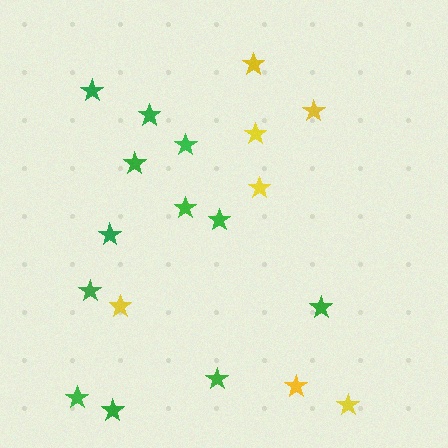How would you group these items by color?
There are 2 groups: one group of yellow stars (7) and one group of green stars (12).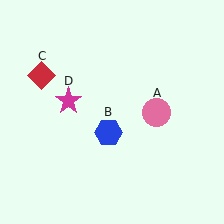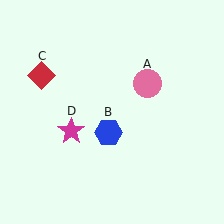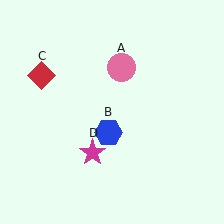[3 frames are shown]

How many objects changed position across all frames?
2 objects changed position: pink circle (object A), magenta star (object D).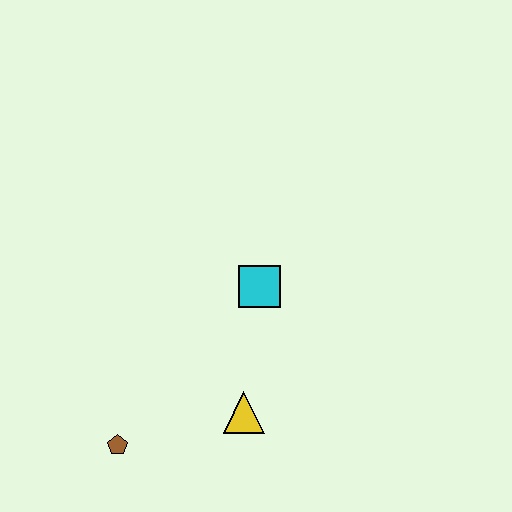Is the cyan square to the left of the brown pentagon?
No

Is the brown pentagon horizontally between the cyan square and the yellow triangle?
No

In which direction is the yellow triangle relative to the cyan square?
The yellow triangle is below the cyan square.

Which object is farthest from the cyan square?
The brown pentagon is farthest from the cyan square.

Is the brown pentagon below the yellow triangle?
Yes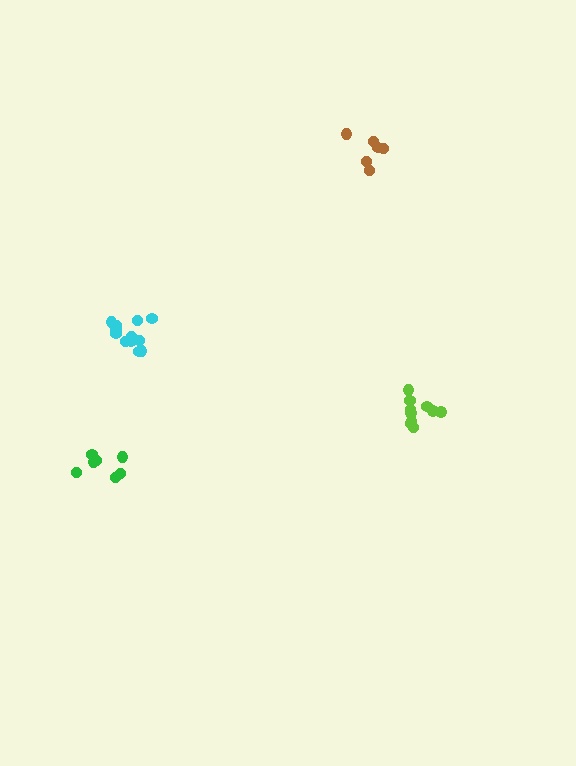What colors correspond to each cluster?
The clusters are colored: green, brown, cyan, lime.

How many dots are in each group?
Group 1: 7 dots, Group 2: 6 dots, Group 3: 12 dots, Group 4: 10 dots (35 total).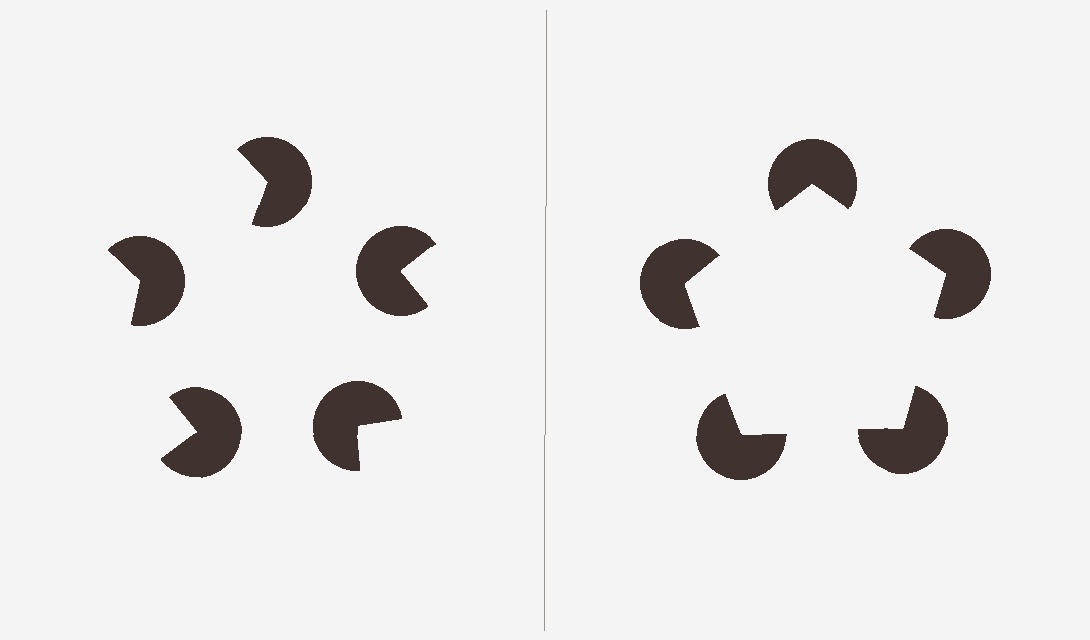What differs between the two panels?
The pac-man discs are positioned identically on both sides; only the wedge orientations differ. On the right they align to a pentagon; on the left they are misaligned.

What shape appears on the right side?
An illusory pentagon.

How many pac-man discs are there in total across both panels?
10 — 5 on each side.